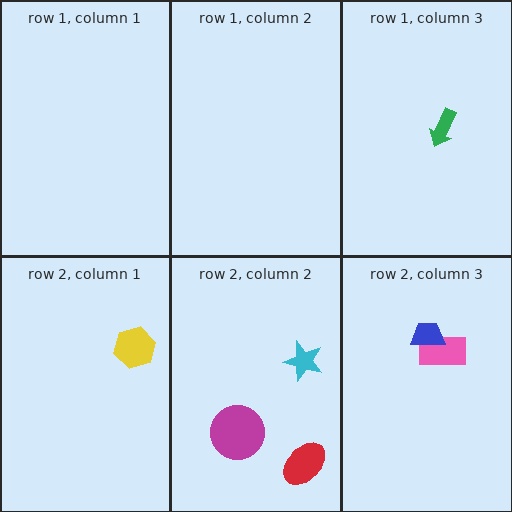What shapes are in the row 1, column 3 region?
The green arrow.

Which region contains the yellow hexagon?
The row 2, column 1 region.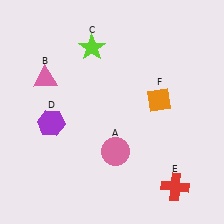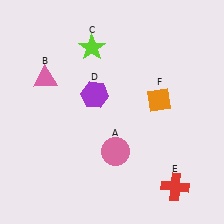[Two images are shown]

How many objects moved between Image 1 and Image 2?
1 object moved between the two images.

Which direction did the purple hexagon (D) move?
The purple hexagon (D) moved right.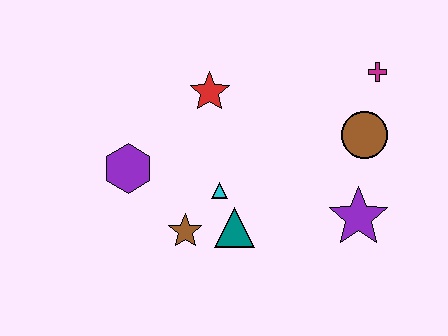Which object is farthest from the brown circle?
The purple hexagon is farthest from the brown circle.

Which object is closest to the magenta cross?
The brown circle is closest to the magenta cross.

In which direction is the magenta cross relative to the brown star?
The magenta cross is to the right of the brown star.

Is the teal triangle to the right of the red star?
Yes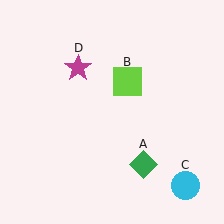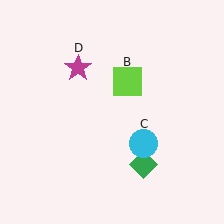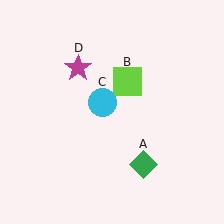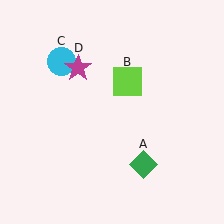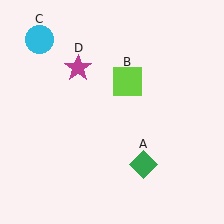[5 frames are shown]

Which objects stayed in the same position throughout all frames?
Green diamond (object A) and lime square (object B) and magenta star (object D) remained stationary.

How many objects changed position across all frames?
1 object changed position: cyan circle (object C).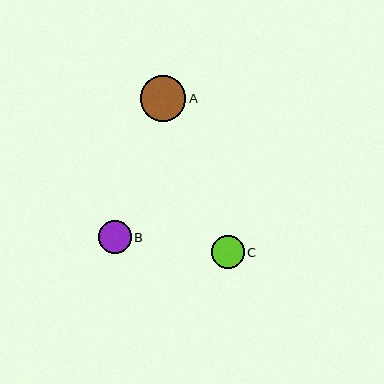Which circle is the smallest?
Circle B is the smallest with a size of approximately 33 pixels.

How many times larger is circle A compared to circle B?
Circle A is approximately 1.4 times the size of circle B.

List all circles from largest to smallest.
From largest to smallest: A, C, B.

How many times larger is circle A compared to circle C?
Circle A is approximately 1.4 times the size of circle C.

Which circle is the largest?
Circle A is the largest with a size of approximately 45 pixels.